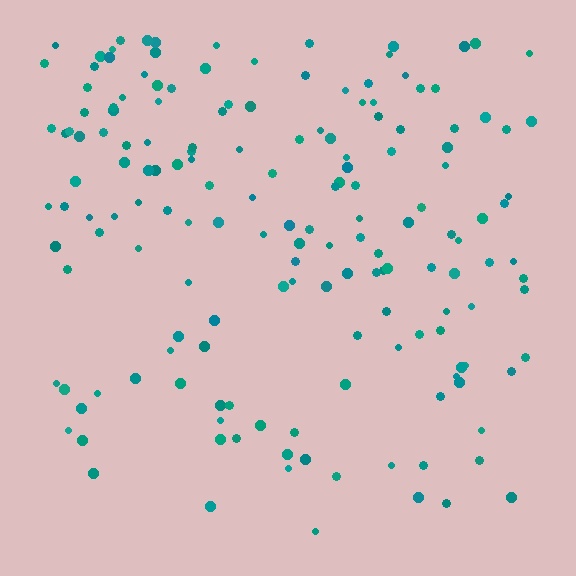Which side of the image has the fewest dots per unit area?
The bottom.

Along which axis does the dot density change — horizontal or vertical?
Vertical.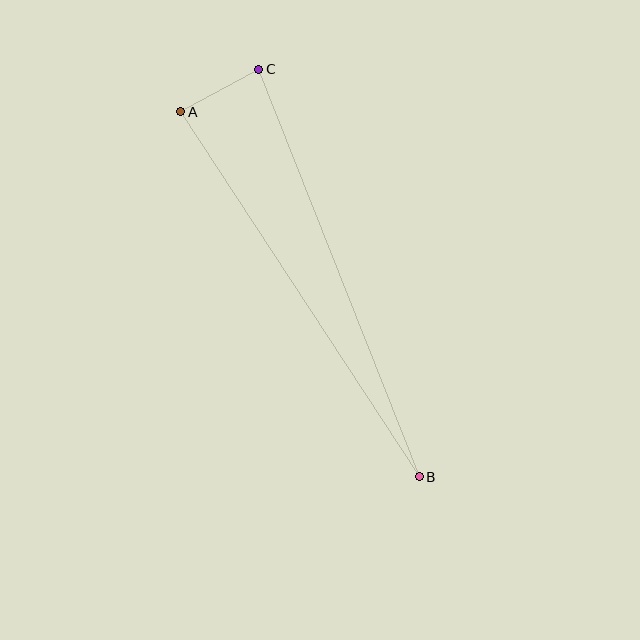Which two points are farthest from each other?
Points B and C are farthest from each other.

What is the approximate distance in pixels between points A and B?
The distance between A and B is approximately 436 pixels.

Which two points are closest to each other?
Points A and C are closest to each other.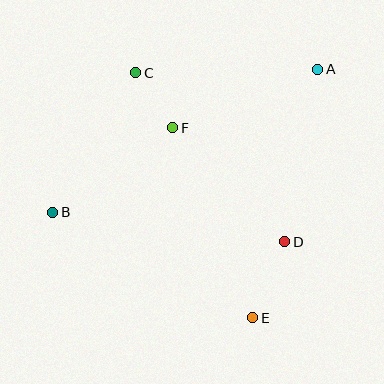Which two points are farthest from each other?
Points A and B are farthest from each other.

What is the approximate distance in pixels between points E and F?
The distance between E and F is approximately 206 pixels.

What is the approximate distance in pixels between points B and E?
The distance between B and E is approximately 226 pixels.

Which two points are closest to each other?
Points C and F are closest to each other.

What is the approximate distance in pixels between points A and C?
The distance between A and C is approximately 182 pixels.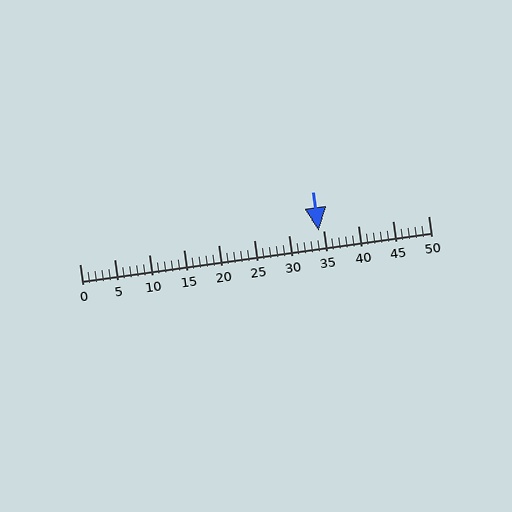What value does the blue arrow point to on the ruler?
The blue arrow points to approximately 34.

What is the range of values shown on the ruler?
The ruler shows values from 0 to 50.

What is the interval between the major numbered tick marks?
The major tick marks are spaced 5 units apart.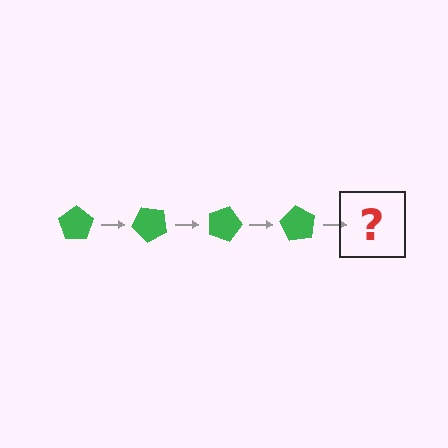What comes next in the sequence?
The next element should be a green pentagon rotated 180 degrees.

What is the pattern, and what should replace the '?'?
The pattern is that the pentagon rotates 45 degrees each step. The '?' should be a green pentagon rotated 180 degrees.